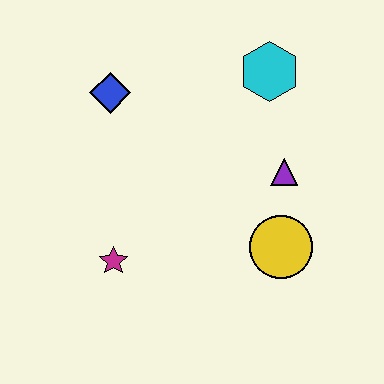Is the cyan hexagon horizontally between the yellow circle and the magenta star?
Yes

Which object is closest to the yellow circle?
The purple triangle is closest to the yellow circle.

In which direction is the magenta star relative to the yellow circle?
The magenta star is to the left of the yellow circle.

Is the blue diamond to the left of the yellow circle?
Yes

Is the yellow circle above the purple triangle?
No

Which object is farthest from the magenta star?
The cyan hexagon is farthest from the magenta star.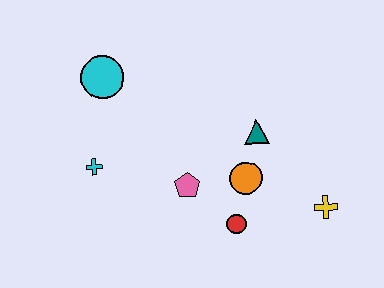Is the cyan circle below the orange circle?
No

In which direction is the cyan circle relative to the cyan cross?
The cyan circle is above the cyan cross.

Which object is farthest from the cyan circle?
The yellow cross is farthest from the cyan circle.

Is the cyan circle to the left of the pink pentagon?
Yes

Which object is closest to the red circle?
The orange circle is closest to the red circle.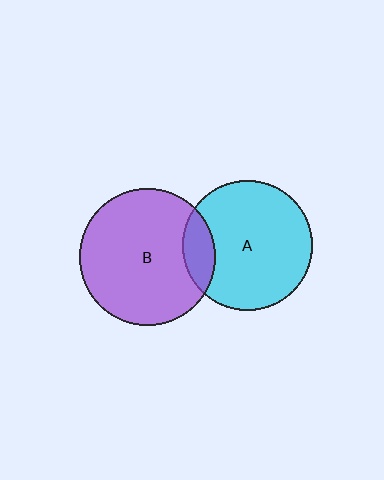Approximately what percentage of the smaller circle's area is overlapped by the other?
Approximately 15%.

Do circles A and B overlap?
Yes.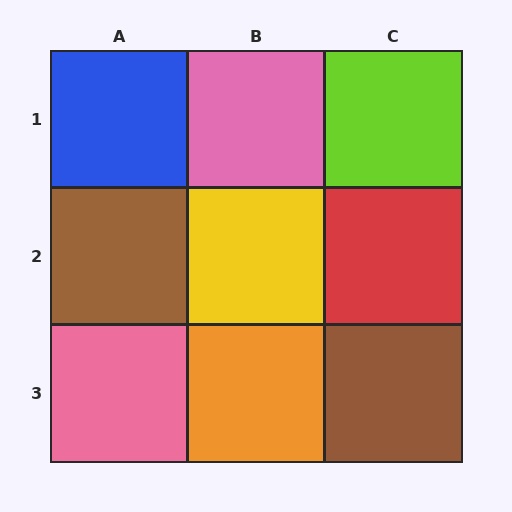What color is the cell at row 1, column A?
Blue.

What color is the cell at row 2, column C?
Red.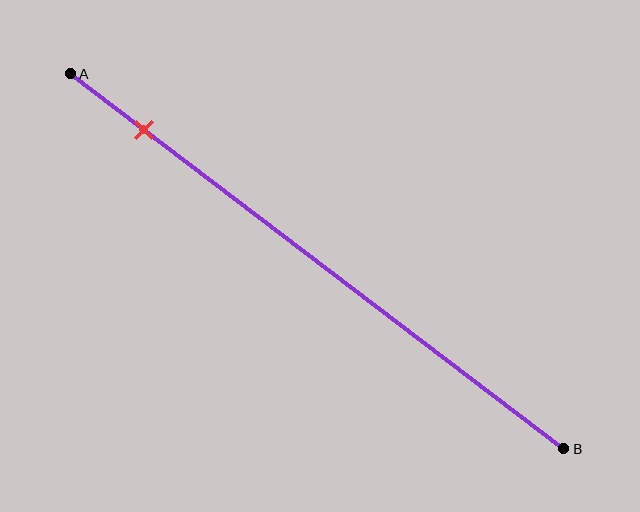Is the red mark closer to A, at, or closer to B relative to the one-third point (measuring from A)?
The red mark is closer to point A than the one-third point of segment AB.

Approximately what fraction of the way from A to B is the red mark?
The red mark is approximately 15% of the way from A to B.